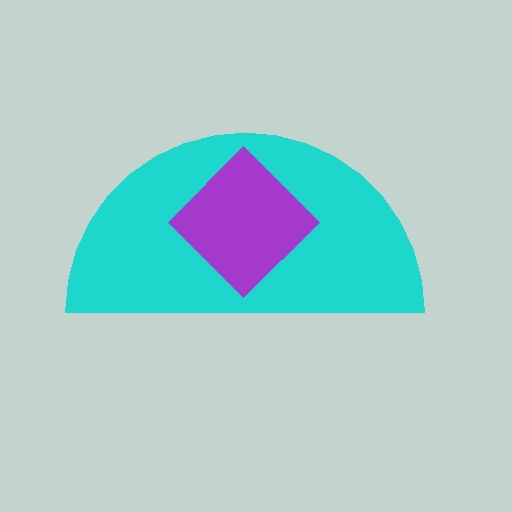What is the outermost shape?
The cyan semicircle.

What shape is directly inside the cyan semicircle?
The purple diamond.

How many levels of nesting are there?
2.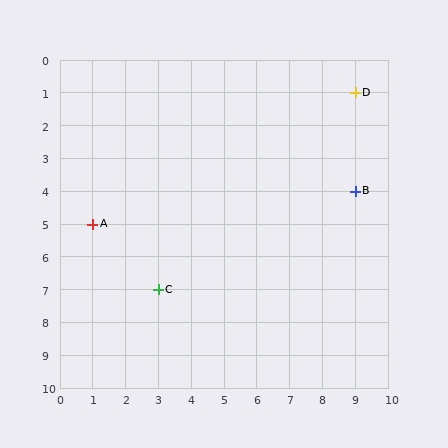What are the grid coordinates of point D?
Point D is at grid coordinates (9, 1).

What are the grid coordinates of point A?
Point A is at grid coordinates (1, 5).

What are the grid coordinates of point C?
Point C is at grid coordinates (3, 7).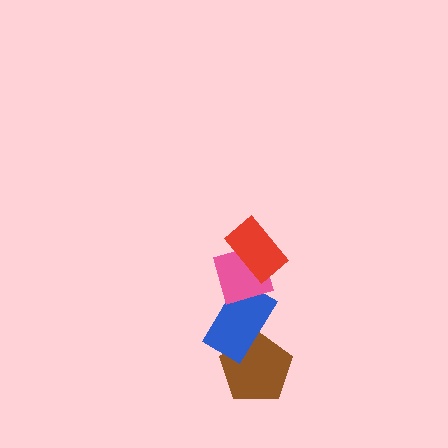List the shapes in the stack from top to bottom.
From top to bottom: the red rectangle, the pink diamond, the blue rectangle, the brown pentagon.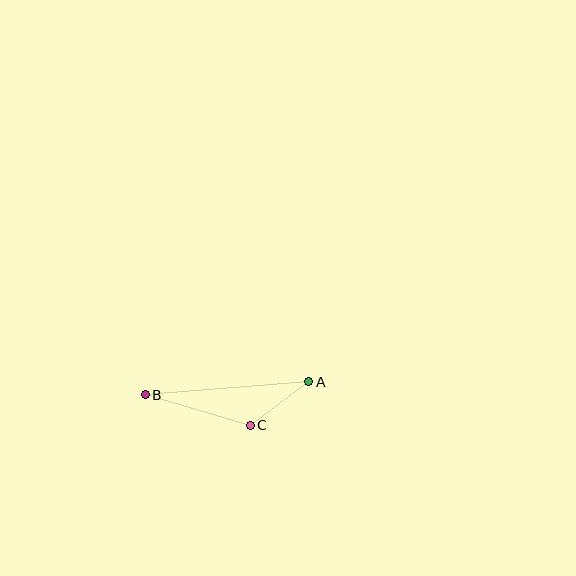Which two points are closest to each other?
Points A and C are closest to each other.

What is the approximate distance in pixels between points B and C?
The distance between B and C is approximately 109 pixels.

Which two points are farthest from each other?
Points A and B are farthest from each other.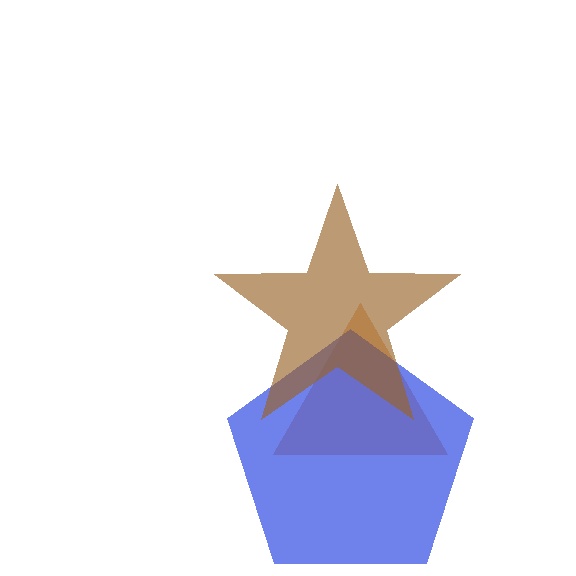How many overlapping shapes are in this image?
There are 3 overlapping shapes in the image.